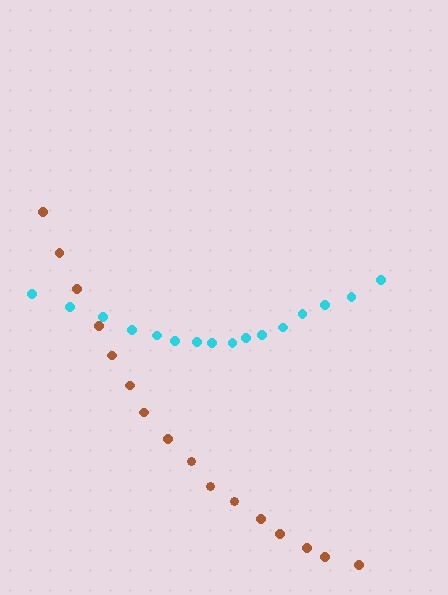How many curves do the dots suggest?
There are 2 distinct paths.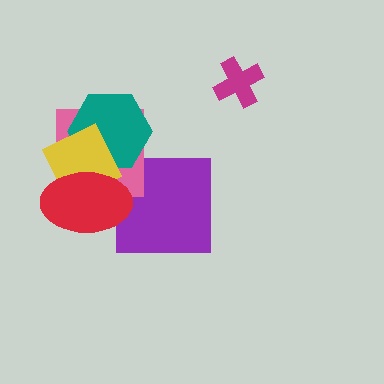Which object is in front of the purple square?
The red ellipse is in front of the purple square.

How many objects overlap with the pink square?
3 objects overlap with the pink square.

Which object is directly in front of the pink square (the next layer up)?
The teal hexagon is directly in front of the pink square.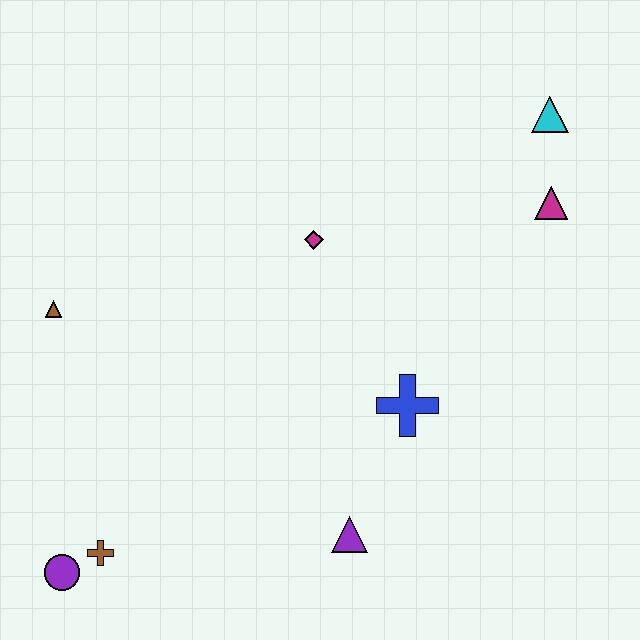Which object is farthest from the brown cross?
The cyan triangle is farthest from the brown cross.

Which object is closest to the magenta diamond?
The blue cross is closest to the magenta diamond.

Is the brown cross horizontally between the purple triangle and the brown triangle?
Yes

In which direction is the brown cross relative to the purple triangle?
The brown cross is to the left of the purple triangle.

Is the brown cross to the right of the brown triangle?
Yes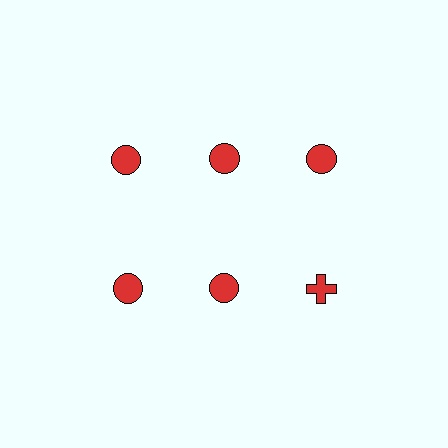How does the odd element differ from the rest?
It has a different shape: cross instead of circle.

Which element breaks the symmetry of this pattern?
The red cross in the second row, center column breaks the symmetry. All other shapes are red circles.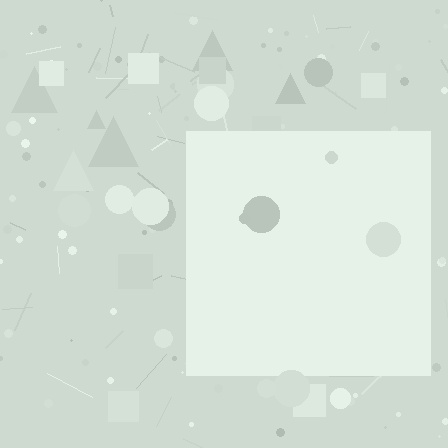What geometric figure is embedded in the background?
A square is embedded in the background.